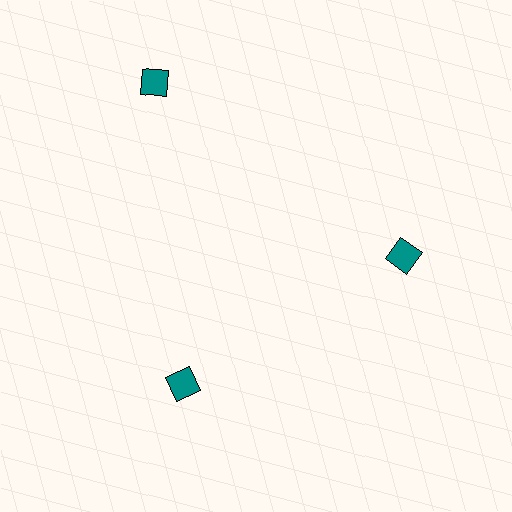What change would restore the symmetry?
The symmetry would be restored by moving it inward, back onto the ring so that all 3 diamonds sit at equal angles and equal distance from the center.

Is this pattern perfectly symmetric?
No. The 3 teal diamonds are arranged in a ring, but one element near the 11 o'clock position is pushed outward from the center, breaking the 3-fold rotational symmetry.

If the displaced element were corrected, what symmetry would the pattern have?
It would have 3-fold rotational symmetry — the pattern would map onto itself every 120 degrees.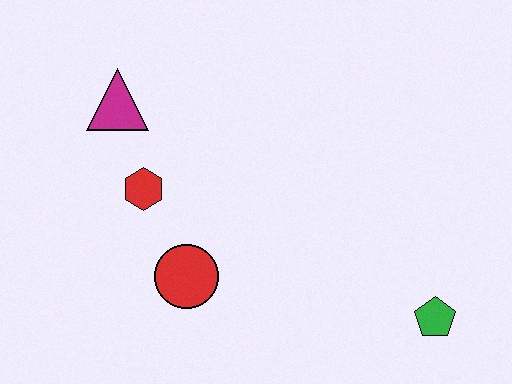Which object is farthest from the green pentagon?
The magenta triangle is farthest from the green pentagon.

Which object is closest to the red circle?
The red hexagon is closest to the red circle.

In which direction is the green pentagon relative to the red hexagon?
The green pentagon is to the right of the red hexagon.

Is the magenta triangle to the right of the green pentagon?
No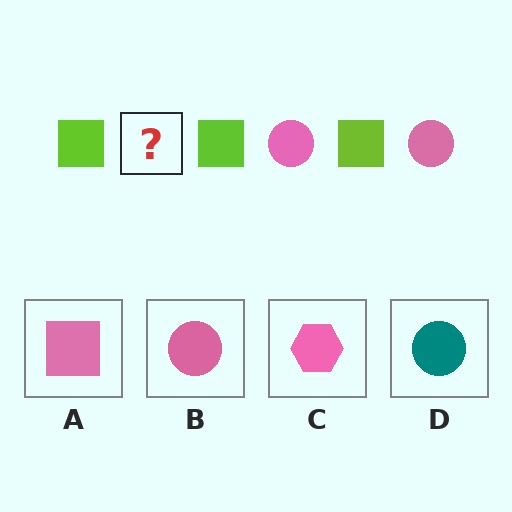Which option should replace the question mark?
Option B.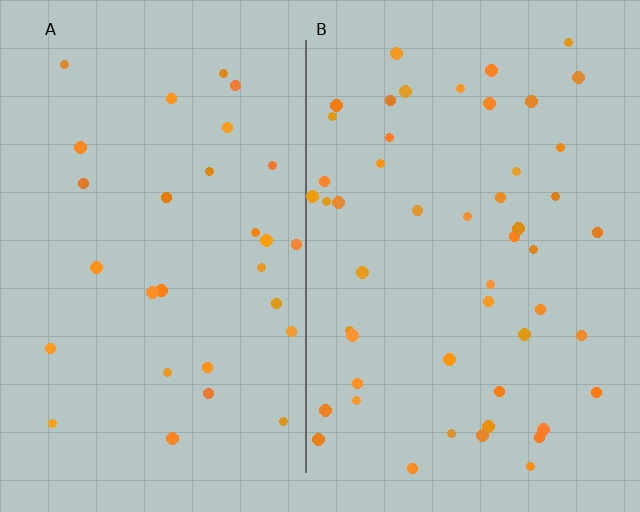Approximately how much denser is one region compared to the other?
Approximately 1.7× — region B over region A.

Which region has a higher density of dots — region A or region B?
B (the right).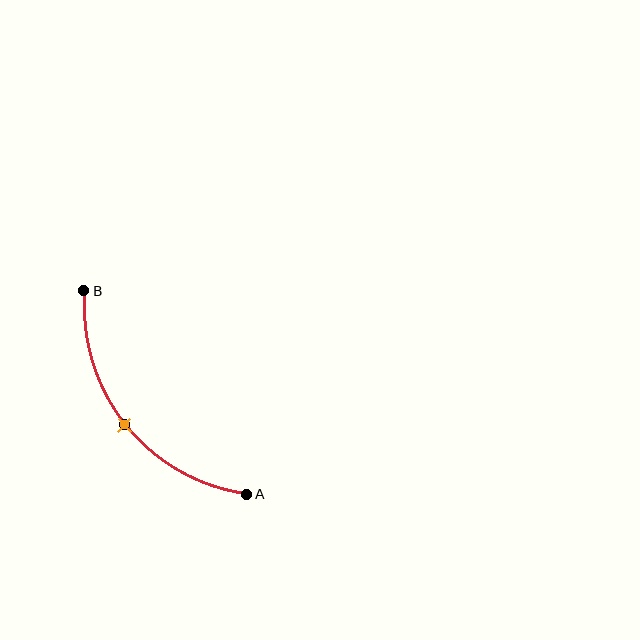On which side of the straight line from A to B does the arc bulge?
The arc bulges below and to the left of the straight line connecting A and B.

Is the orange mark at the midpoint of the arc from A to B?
Yes. The orange mark lies on the arc at equal arc-length from both A and B — it is the arc midpoint.